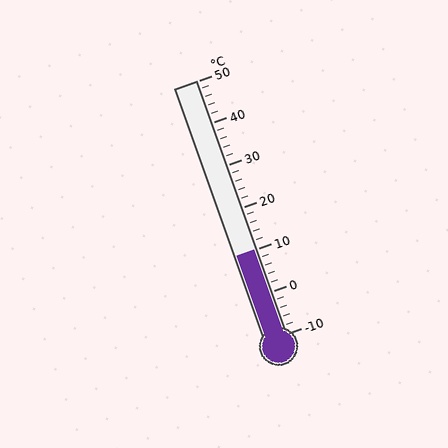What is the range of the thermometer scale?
The thermometer scale ranges from -10°C to 50°C.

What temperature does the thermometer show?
The thermometer shows approximately 10°C.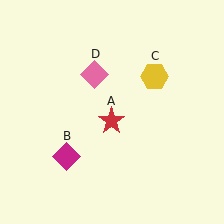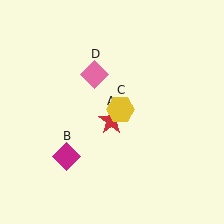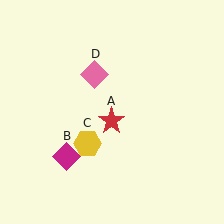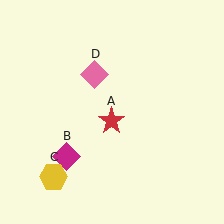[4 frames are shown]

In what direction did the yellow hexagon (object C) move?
The yellow hexagon (object C) moved down and to the left.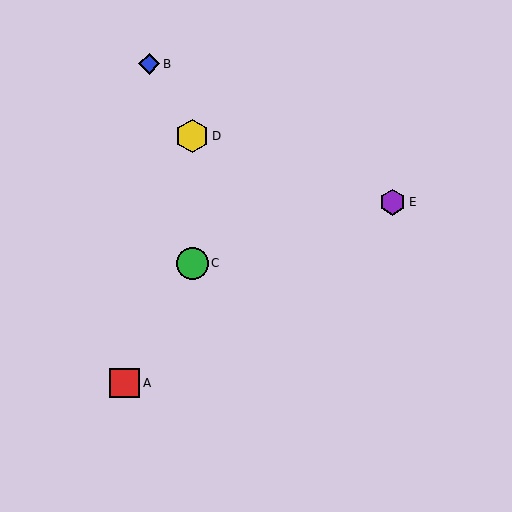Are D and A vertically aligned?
No, D is at x≈192 and A is at x≈125.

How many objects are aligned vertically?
2 objects (C, D) are aligned vertically.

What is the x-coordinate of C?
Object C is at x≈192.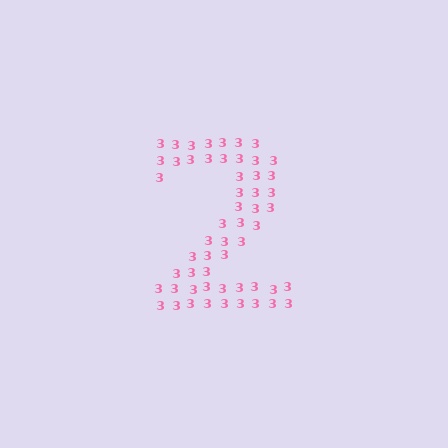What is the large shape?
The large shape is the digit 2.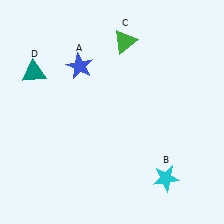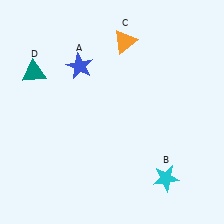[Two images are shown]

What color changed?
The triangle (C) changed from green in Image 1 to orange in Image 2.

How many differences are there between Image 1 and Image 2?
There is 1 difference between the two images.